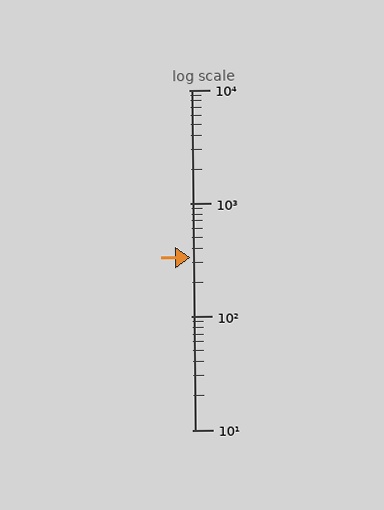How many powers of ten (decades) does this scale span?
The scale spans 3 decades, from 10 to 10000.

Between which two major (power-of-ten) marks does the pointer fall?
The pointer is between 100 and 1000.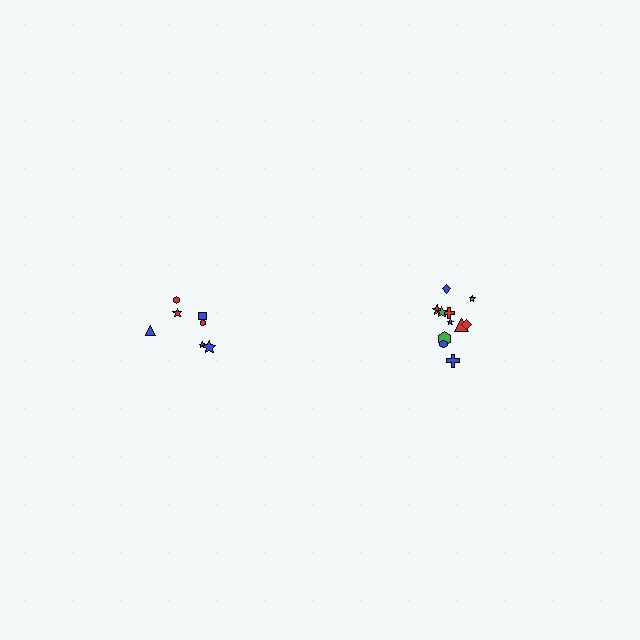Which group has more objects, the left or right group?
The right group.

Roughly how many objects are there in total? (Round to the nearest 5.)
Roughly 20 objects in total.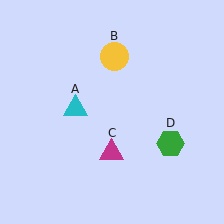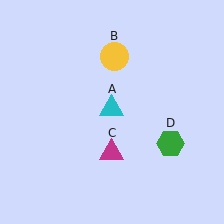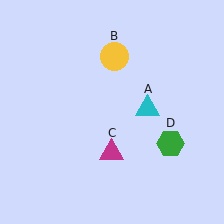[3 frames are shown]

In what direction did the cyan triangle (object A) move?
The cyan triangle (object A) moved right.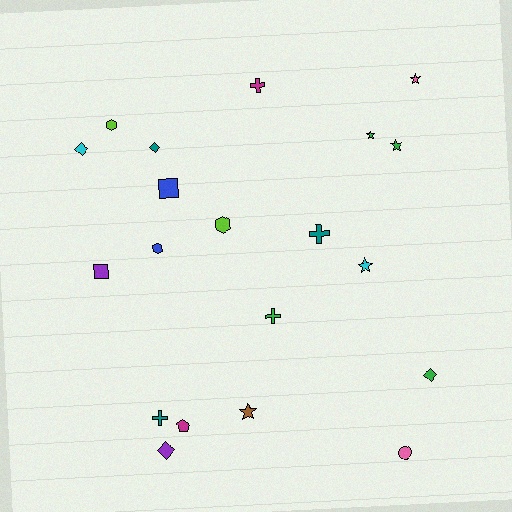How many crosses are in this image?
There are 4 crosses.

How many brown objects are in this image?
There is 1 brown object.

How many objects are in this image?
There are 20 objects.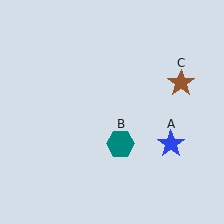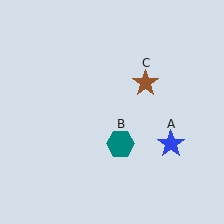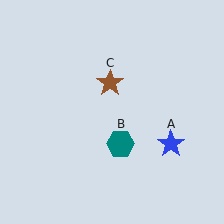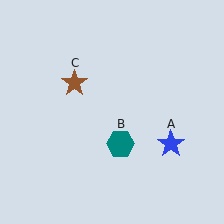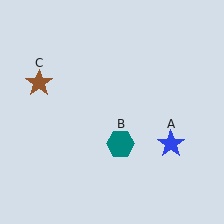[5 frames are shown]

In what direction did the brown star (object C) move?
The brown star (object C) moved left.